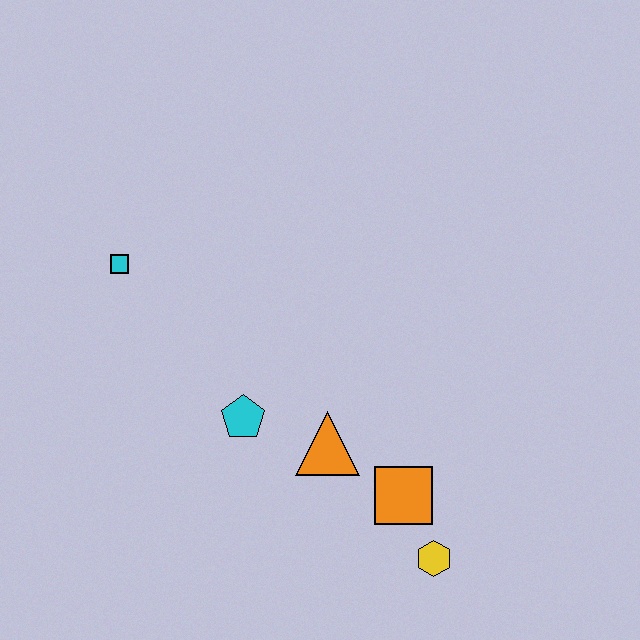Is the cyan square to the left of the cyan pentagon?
Yes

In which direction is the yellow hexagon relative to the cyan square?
The yellow hexagon is to the right of the cyan square.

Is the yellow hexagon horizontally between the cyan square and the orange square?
No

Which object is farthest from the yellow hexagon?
The cyan square is farthest from the yellow hexagon.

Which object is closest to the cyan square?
The cyan pentagon is closest to the cyan square.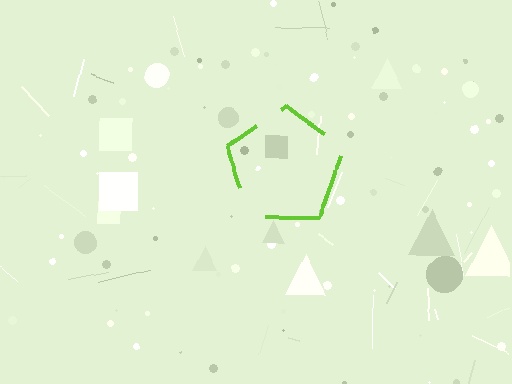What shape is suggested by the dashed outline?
The dashed outline suggests a pentagon.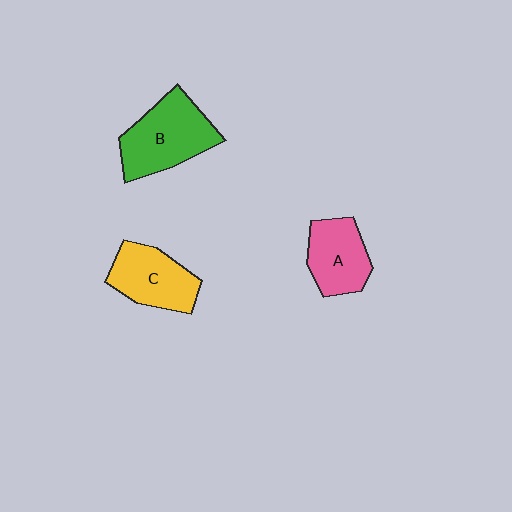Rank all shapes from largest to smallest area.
From largest to smallest: B (green), C (yellow), A (pink).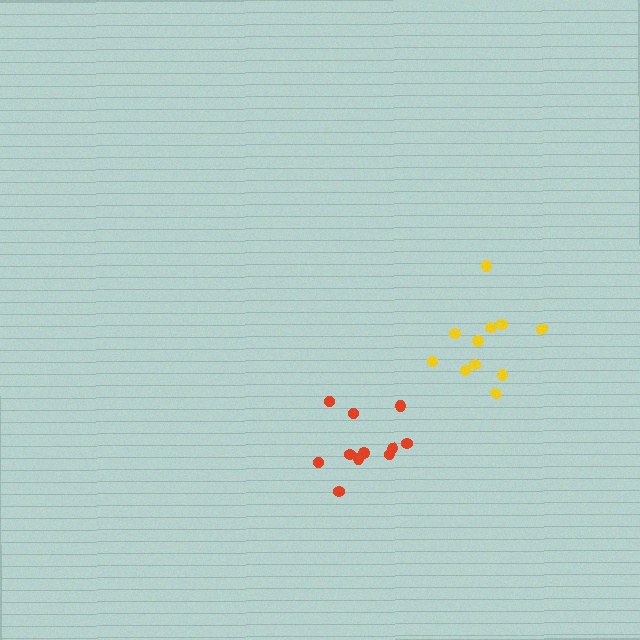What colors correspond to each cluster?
The clusters are colored: yellow, red.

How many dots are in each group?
Group 1: 11 dots, Group 2: 11 dots (22 total).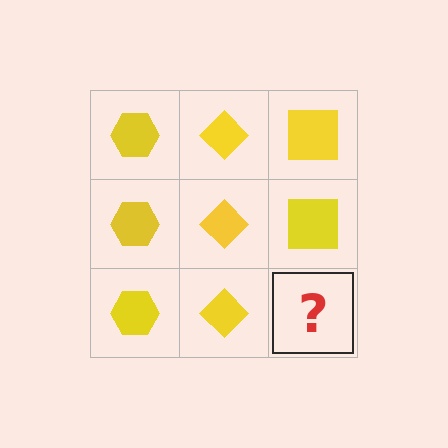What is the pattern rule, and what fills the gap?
The rule is that each column has a consistent shape. The gap should be filled with a yellow square.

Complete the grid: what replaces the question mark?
The question mark should be replaced with a yellow square.